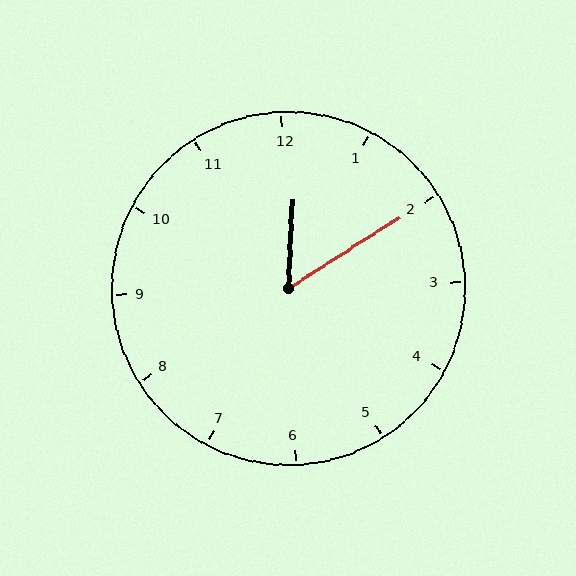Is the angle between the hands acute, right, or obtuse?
It is acute.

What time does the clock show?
12:10.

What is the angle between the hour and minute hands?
Approximately 55 degrees.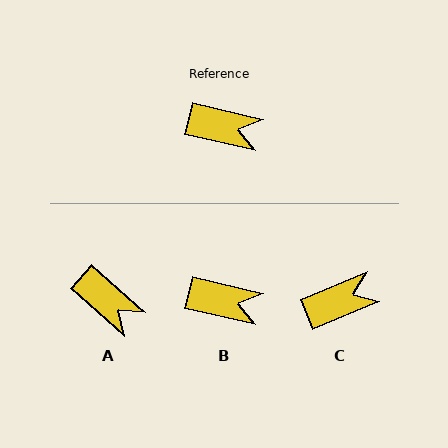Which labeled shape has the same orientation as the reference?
B.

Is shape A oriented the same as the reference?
No, it is off by about 28 degrees.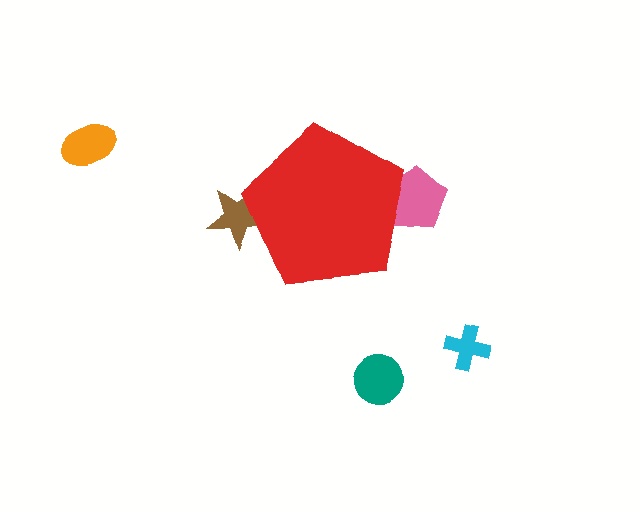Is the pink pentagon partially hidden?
Yes, the pink pentagon is partially hidden behind the red pentagon.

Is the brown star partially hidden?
Yes, the brown star is partially hidden behind the red pentagon.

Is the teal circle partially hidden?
No, the teal circle is fully visible.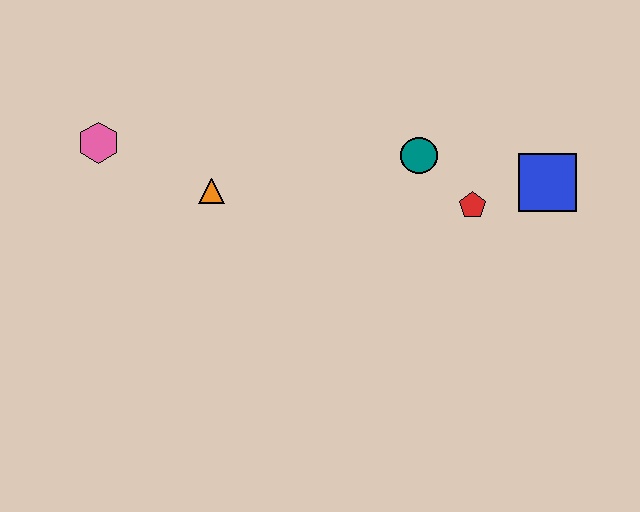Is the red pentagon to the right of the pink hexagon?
Yes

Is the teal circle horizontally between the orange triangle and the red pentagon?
Yes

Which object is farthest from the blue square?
The pink hexagon is farthest from the blue square.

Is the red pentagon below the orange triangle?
Yes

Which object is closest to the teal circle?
The red pentagon is closest to the teal circle.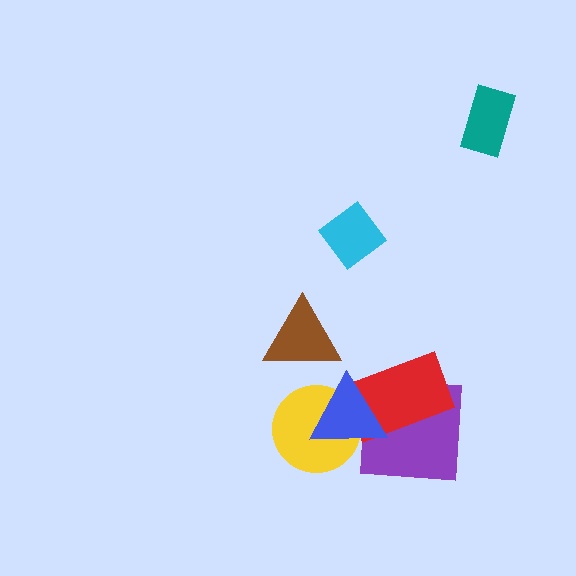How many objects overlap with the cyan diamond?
0 objects overlap with the cyan diamond.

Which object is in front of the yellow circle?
The blue triangle is in front of the yellow circle.